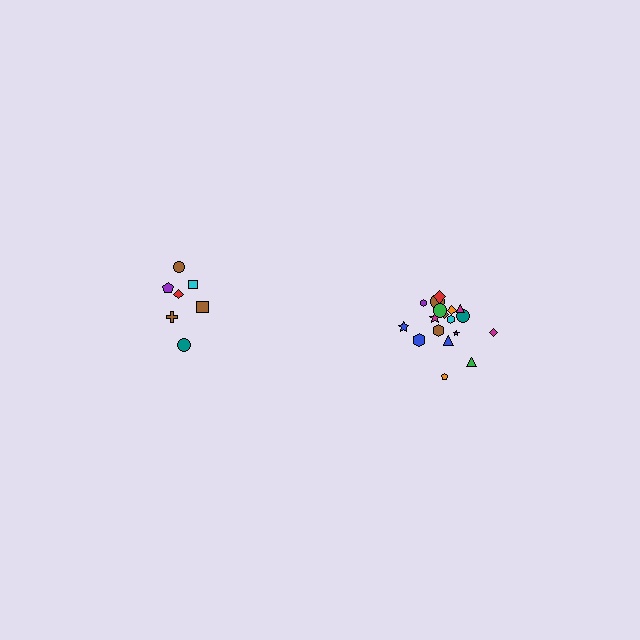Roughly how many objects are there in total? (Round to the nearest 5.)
Roughly 25 objects in total.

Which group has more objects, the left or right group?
The right group.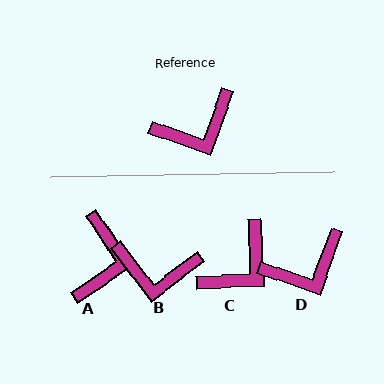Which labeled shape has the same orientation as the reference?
D.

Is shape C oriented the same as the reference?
No, it is off by about 22 degrees.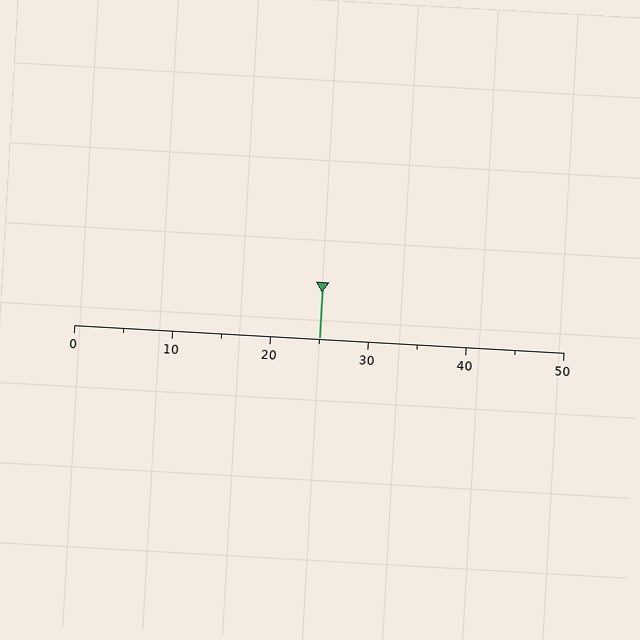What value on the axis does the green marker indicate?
The marker indicates approximately 25.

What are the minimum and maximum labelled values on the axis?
The axis runs from 0 to 50.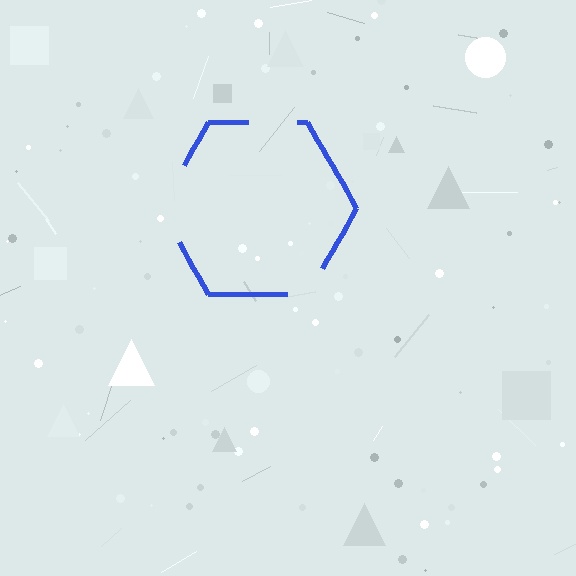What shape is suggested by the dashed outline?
The dashed outline suggests a hexagon.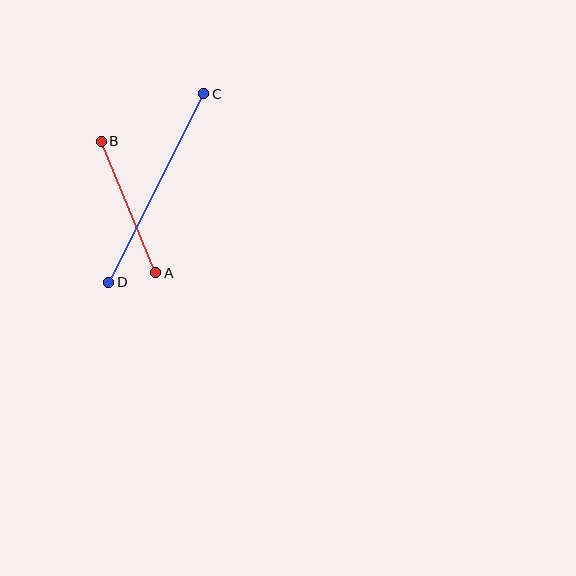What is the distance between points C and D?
The distance is approximately 211 pixels.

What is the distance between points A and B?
The distance is approximately 142 pixels.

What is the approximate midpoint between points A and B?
The midpoint is at approximately (128, 207) pixels.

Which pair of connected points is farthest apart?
Points C and D are farthest apart.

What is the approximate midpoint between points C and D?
The midpoint is at approximately (156, 188) pixels.